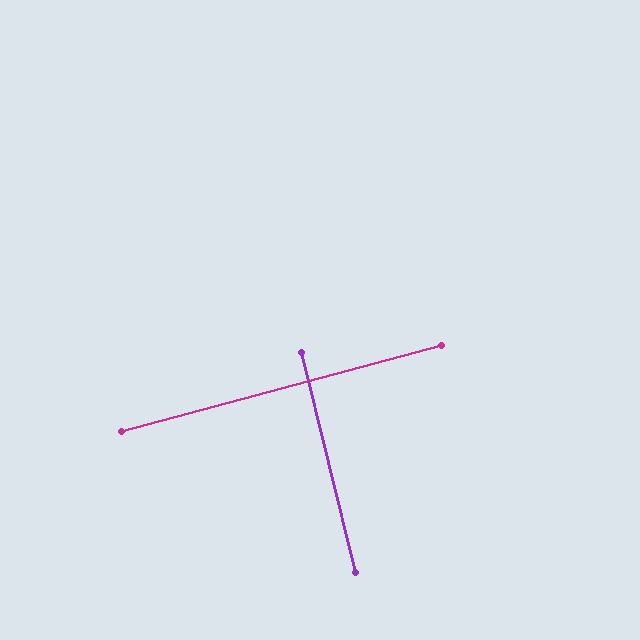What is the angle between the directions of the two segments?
Approximately 89 degrees.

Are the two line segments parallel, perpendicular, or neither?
Perpendicular — they meet at approximately 89°.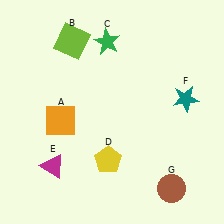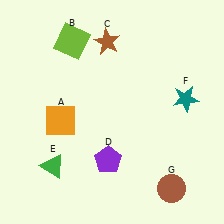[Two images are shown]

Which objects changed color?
C changed from green to brown. D changed from yellow to purple. E changed from magenta to green.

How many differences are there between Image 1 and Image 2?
There are 3 differences between the two images.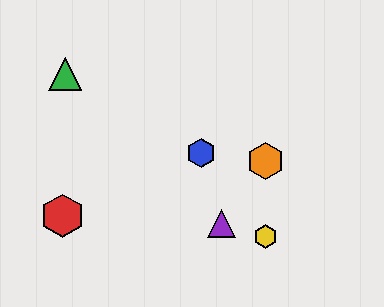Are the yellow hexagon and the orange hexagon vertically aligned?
Yes, both are at x≈266.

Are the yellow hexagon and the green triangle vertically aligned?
No, the yellow hexagon is at x≈266 and the green triangle is at x≈65.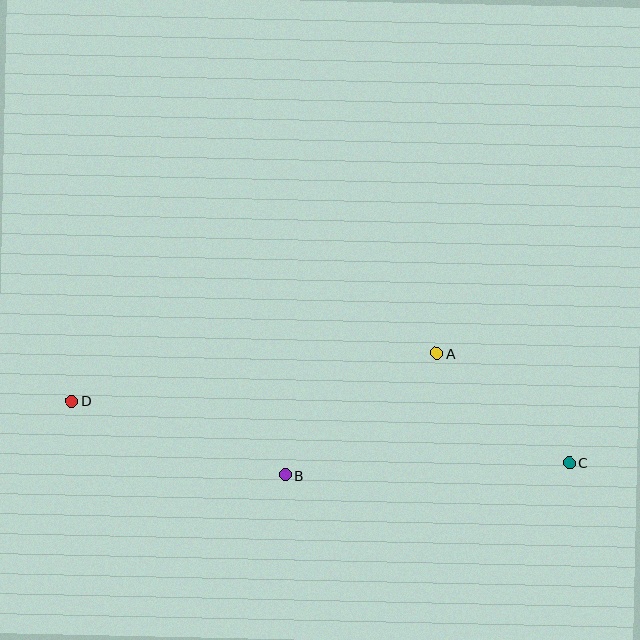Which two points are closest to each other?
Points A and C are closest to each other.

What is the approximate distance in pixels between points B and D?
The distance between B and D is approximately 225 pixels.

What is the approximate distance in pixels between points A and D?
The distance between A and D is approximately 368 pixels.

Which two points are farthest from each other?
Points C and D are farthest from each other.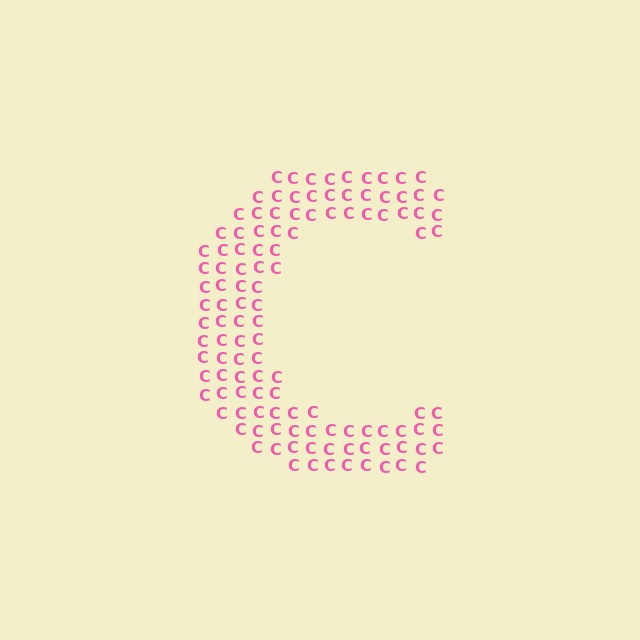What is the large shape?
The large shape is the letter C.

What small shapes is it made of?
It is made of small letter C's.